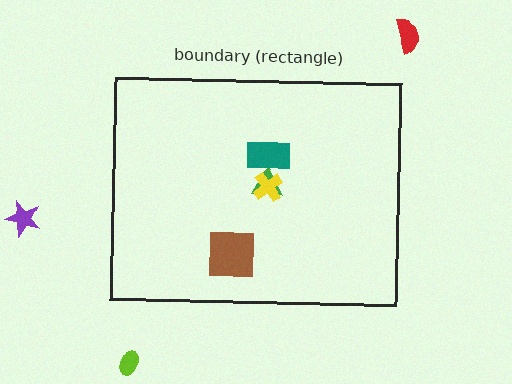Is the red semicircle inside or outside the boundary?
Outside.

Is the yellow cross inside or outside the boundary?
Inside.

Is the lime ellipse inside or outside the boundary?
Outside.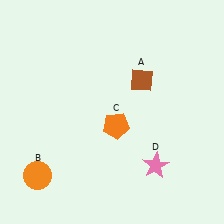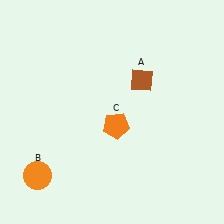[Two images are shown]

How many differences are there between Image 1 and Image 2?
There is 1 difference between the two images.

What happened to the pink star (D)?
The pink star (D) was removed in Image 2. It was in the bottom-right area of Image 1.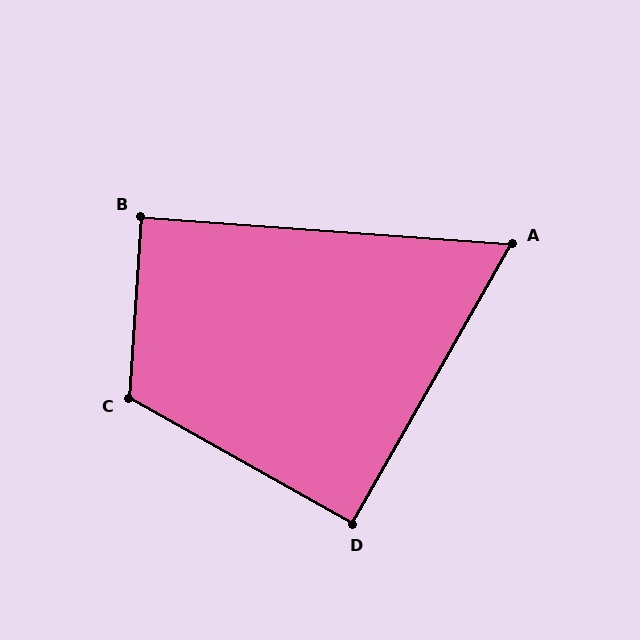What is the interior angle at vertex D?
Approximately 90 degrees (approximately right).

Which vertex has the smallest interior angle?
A, at approximately 65 degrees.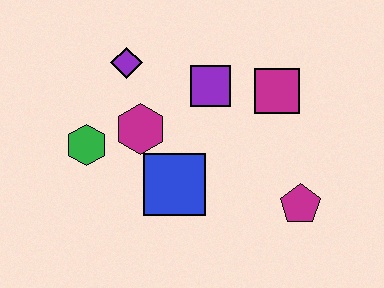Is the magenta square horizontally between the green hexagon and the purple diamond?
No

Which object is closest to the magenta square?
The purple square is closest to the magenta square.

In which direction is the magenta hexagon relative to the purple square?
The magenta hexagon is to the left of the purple square.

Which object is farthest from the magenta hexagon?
The magenta pentagon is farthest from the magenta hexagon.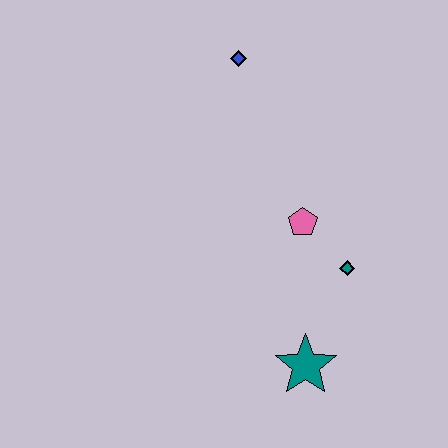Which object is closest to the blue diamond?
The pink pentagon is closest to the blue diamond.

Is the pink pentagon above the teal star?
Yes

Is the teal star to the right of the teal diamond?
No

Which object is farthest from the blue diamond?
The teal star is farthest from the blue diamond.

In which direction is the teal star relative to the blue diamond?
The teal star is below the blue diamond.